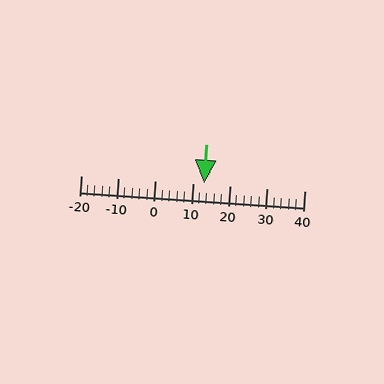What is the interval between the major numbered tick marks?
The major tick marks are spaced 10 units apart.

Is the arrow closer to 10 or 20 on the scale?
The arrow is closer to 10.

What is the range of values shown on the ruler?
The ruler shows values from -20 to 40.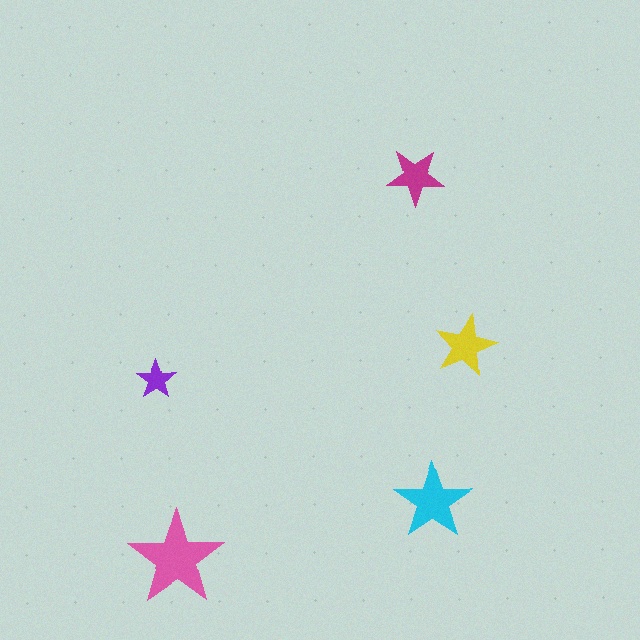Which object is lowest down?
The pink star is bottommost.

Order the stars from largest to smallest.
the pink one, the cyan one, the yellow one, the magenta one, the purple one.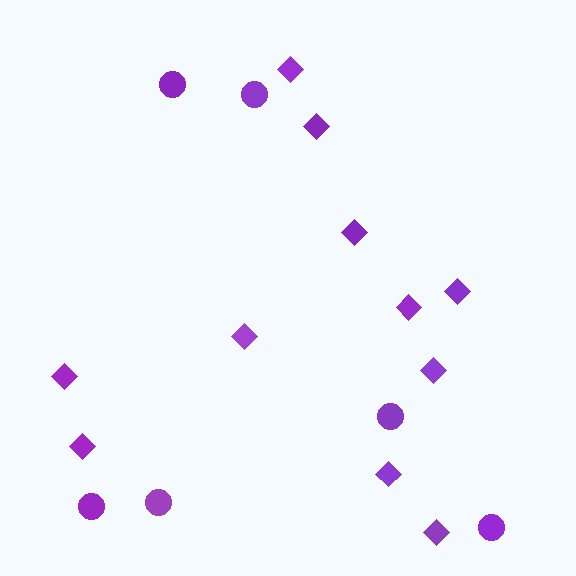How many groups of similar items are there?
There are 2 groups: one group of diamonds (11) and one group of circles (6).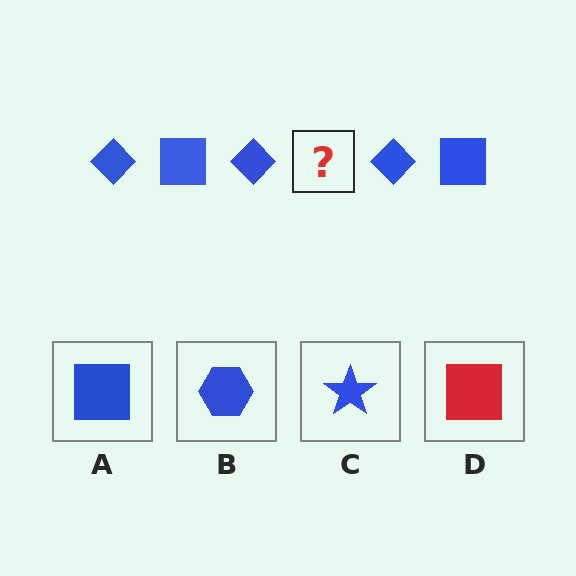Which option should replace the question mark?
Option A.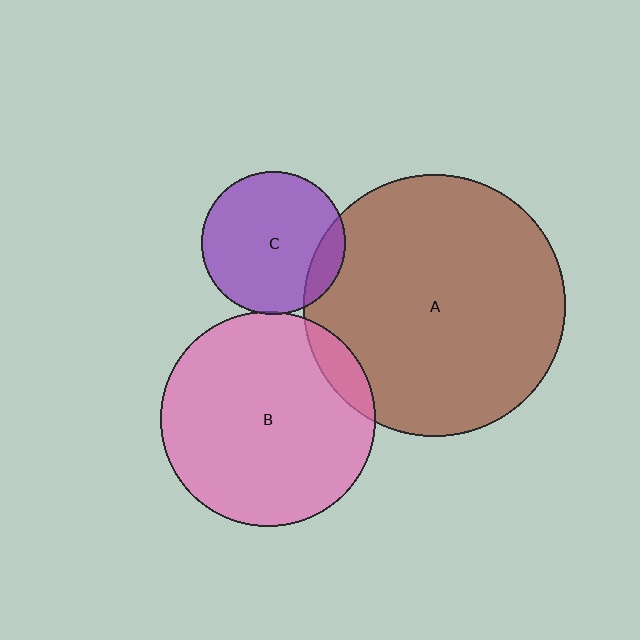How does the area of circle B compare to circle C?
Approximately 2.3 times.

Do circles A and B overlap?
Yes.